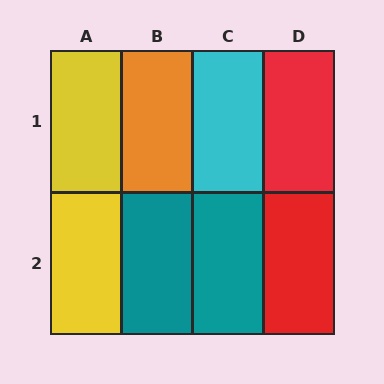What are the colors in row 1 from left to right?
Yellow, orange, cyan, red.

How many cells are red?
2 cells are red.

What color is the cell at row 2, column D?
Red.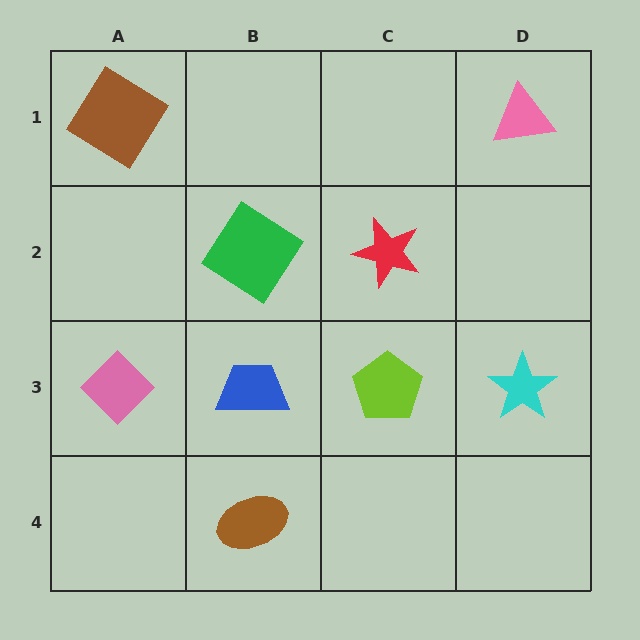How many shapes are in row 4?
1 shape.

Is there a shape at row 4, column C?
No, that cell is empty.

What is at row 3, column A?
A pink diamond.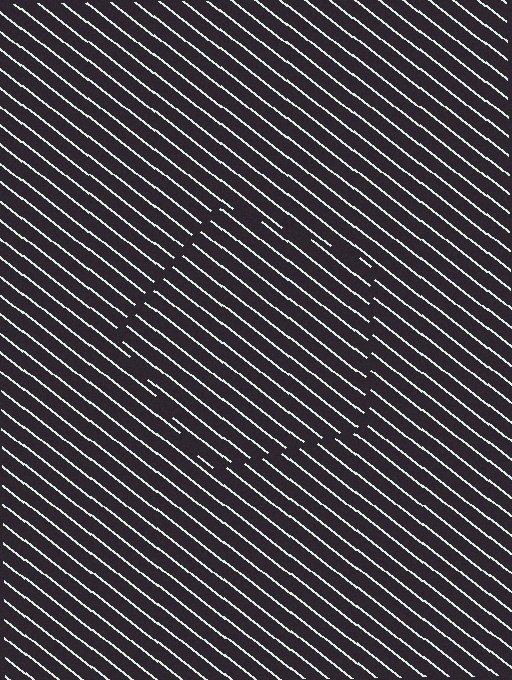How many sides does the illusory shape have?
5 sides — the line-ends trace a pentagon.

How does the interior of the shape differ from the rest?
The interior of the shape contains the same grating, shifted by half a period — the contour is defined by the phase discontinuity where line-ends from the inner and outer gratings abut.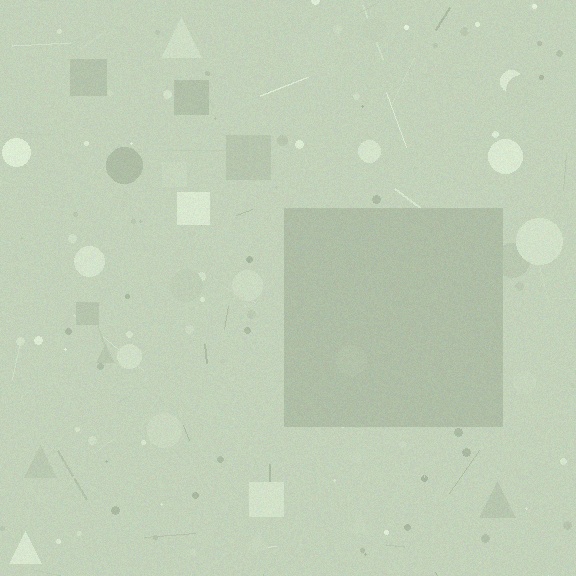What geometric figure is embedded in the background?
A square is embedded in the background.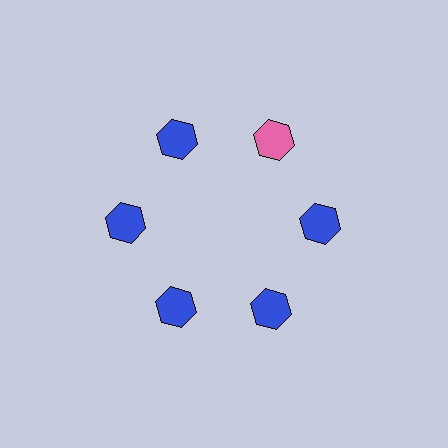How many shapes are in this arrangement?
There are 6 shapes arranged in a ring pattern.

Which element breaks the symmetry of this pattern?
The pink hexagon at roughly the 1 o'clock position breaks the symmetry. All other shapes are blue hexagons.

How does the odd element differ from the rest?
It has a different color: pink instead of blue.